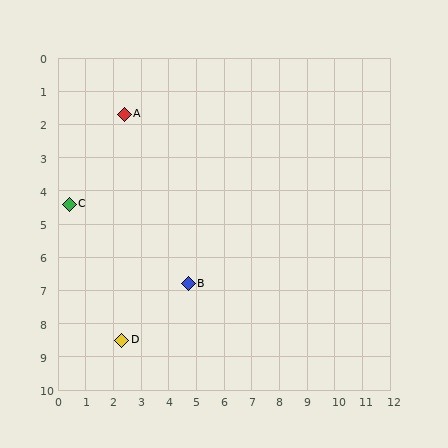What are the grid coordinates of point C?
Point C is at approximately (0.4, 4.4).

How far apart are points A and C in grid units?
Points A and C are about 3.4 grid units apart.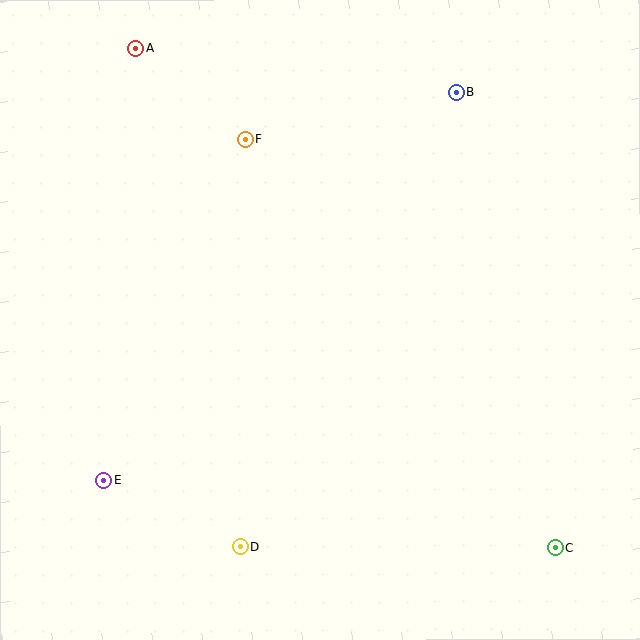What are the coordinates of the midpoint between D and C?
The midpoint between D and C is at (398, 547).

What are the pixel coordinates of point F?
Point F is at (245, 140).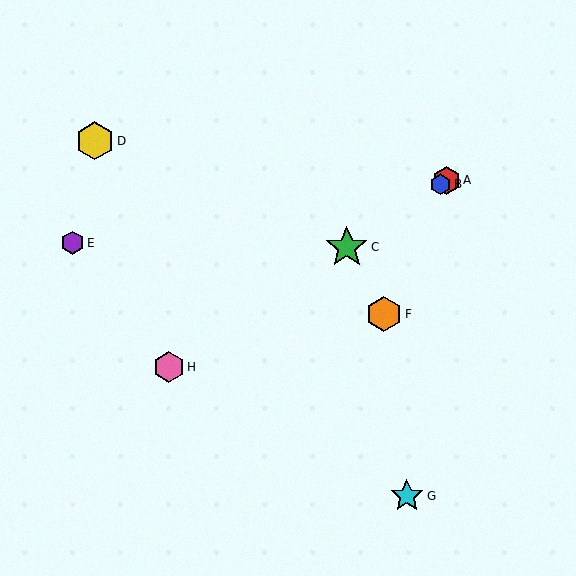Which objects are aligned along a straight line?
Objects A, B, C, H are aligned along a straight line.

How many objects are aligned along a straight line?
4 objects (A, B, C, H) are aligned along a straight line.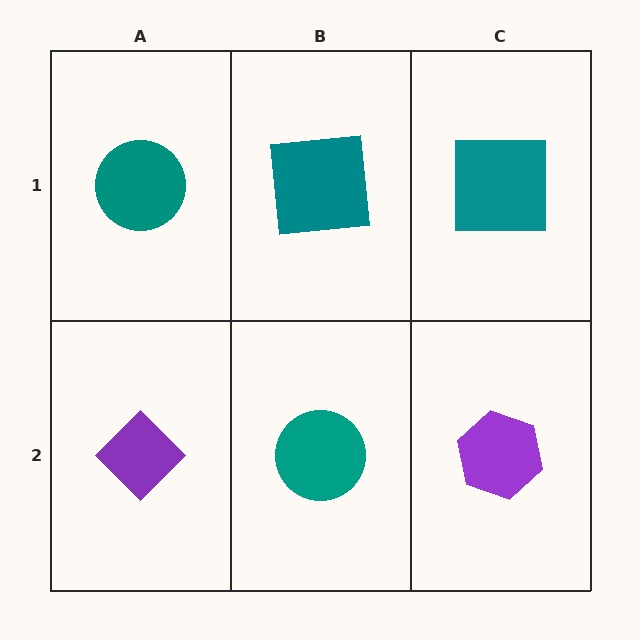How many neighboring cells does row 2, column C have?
2.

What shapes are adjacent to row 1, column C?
A purple hexagon (row 2, column C), a teal square (row 1, column B).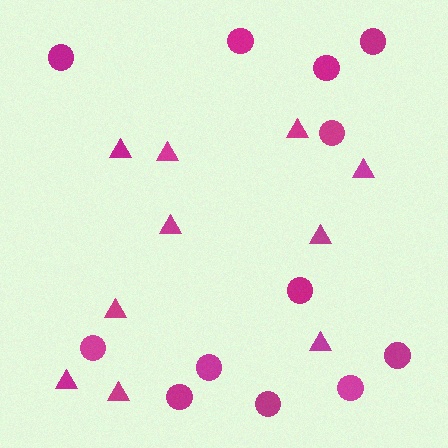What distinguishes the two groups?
There are 2 groups: one group of triangles (10) and one group of circles (12).